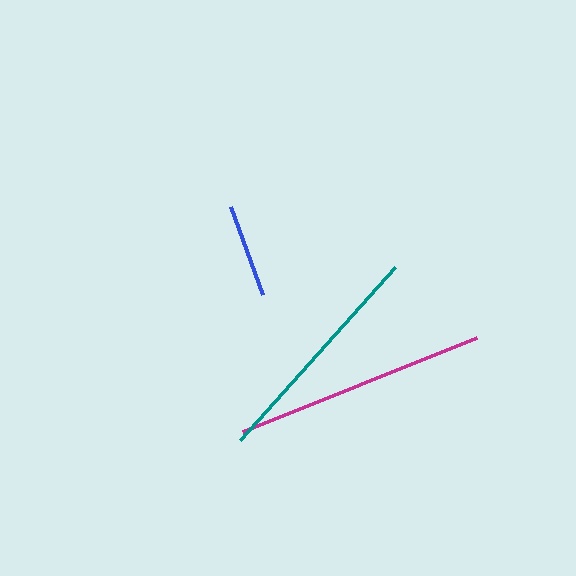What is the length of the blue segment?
The blue segment is approximately 94 pixels long.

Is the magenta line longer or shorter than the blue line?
The magenta line is longer than the blue line.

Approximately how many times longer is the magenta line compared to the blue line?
The magenta line is approximately 2.7 times the length of the blue line.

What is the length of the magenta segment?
The magenta segment is approximately 253 pixels long.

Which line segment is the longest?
The magenta line is the longest at approximately 253 pixels.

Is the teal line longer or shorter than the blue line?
The teal line is longer than the blue line.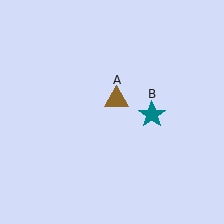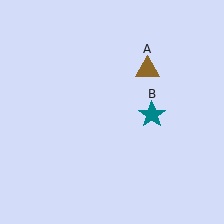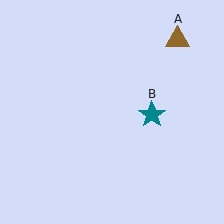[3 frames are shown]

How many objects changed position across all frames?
1 object changed position: brown triangle (object A).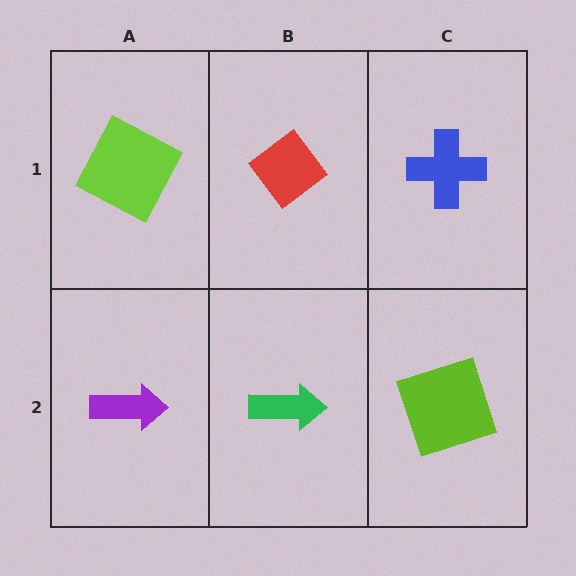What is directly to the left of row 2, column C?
A green arrow.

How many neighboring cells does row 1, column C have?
2.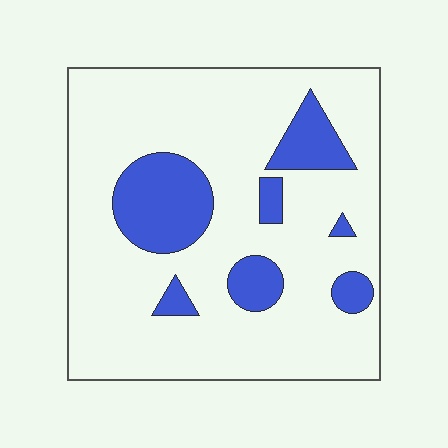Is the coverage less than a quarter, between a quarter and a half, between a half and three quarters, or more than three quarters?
Less than a quarter.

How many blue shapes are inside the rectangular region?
7.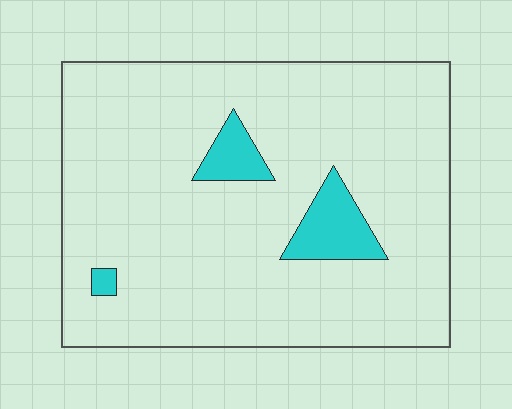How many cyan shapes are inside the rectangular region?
3.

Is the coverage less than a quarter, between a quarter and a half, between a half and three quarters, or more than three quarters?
Less than a quarter.